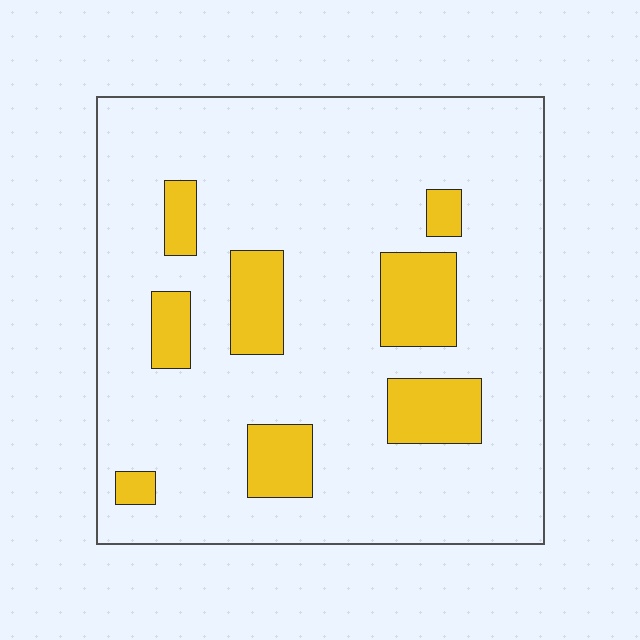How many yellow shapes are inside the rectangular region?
8.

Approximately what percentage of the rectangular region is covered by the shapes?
Approximately 15%.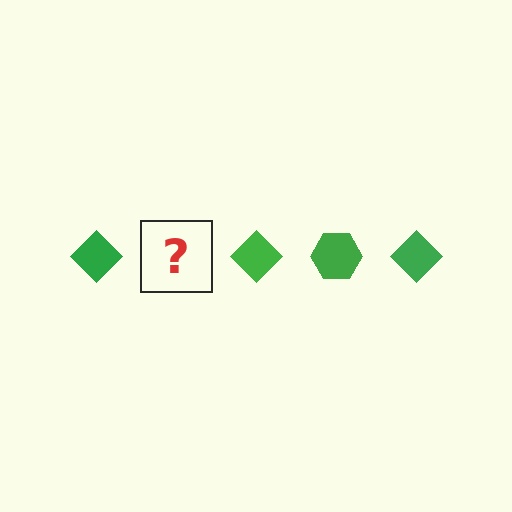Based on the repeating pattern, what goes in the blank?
The blank should be a green hexagon.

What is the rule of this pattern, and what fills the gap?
The rule is that the pattern cycles through diamond, hexagon shapes in green. The gap should be filled with a green hexagon.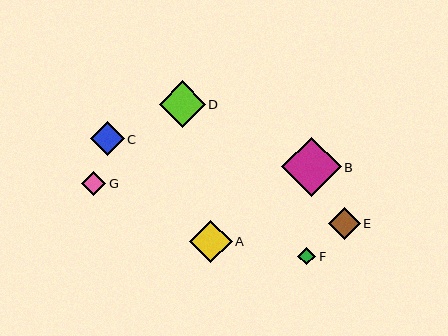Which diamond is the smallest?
Diamond F is the smallest with a size of approximately 18 pixels.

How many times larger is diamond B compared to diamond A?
Diamond B is approximately 1.4 times the size of diamond A.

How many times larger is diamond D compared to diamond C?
Diamond D is approximately 1.4 times the size of diamond C.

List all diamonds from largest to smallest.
From largest to smallest: B, D, A, C, E, G, F.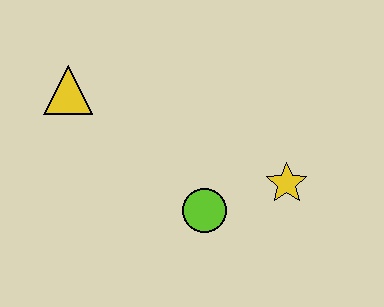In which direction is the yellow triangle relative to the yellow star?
The yellow triangle is to the left of the yellow star.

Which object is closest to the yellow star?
The lime circle is closest to the yellow star.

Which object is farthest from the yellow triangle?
The yellow star is farthest from the yellow triangle.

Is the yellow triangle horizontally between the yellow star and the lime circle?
No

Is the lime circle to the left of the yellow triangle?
No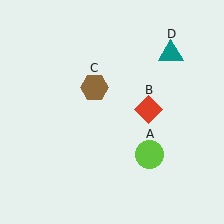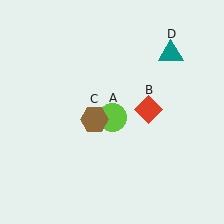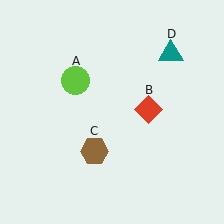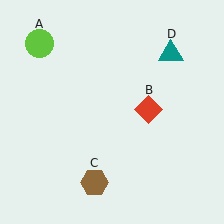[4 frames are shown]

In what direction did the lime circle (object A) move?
The lime circle (object A) moved up and to the left.